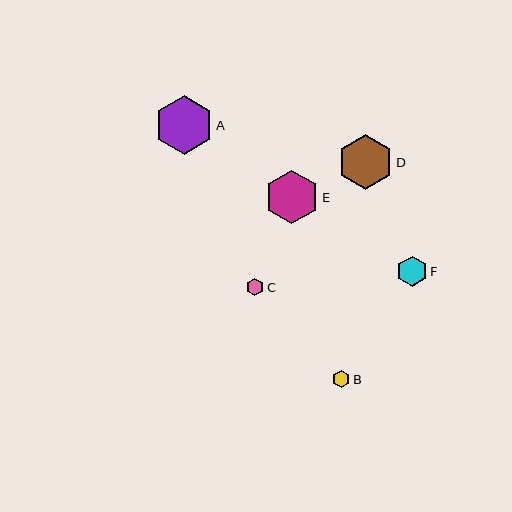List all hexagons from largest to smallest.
From largest to smallest: A, D, E, F, C, B.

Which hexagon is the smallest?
Hexagon B is the smallest with a size of approximately 17 pixels.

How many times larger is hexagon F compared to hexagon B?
Hexagon F is approximately 1.7 times the size of hexagon B.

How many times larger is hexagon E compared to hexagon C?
Hexagon E is approximately 3.0 times the size of hexagon C.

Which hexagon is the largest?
Hexagon A is the largest with a size of approximately 58 pixels.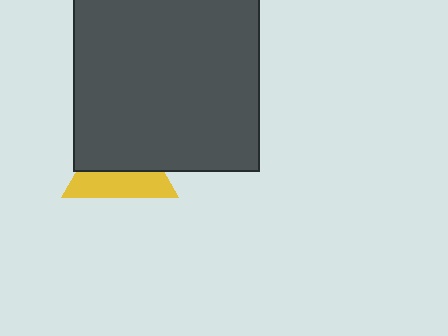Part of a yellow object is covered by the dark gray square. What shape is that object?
It is a triangle.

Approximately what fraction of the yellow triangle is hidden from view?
Roughly 55% of the yellow triangle is hidden behind the dark gray square.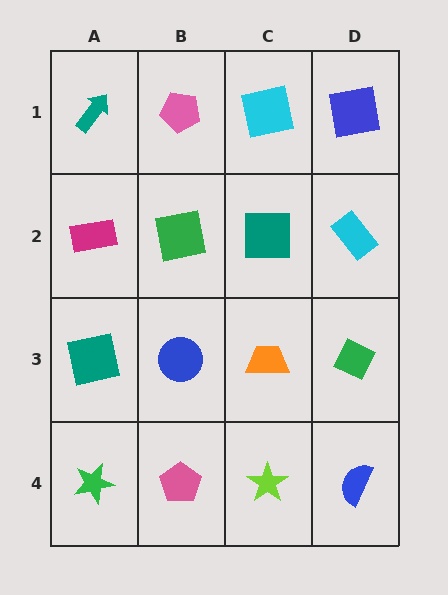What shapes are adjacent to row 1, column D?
A cyan rectangle (row 2, column D), a cyan square (row 1, column C).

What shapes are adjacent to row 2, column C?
A cyan square (row 1, column C), an orange trapezoid (row 3, column C), a green square (row 2, column B), a cyan rectangle (row 2, column D).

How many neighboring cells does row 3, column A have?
3.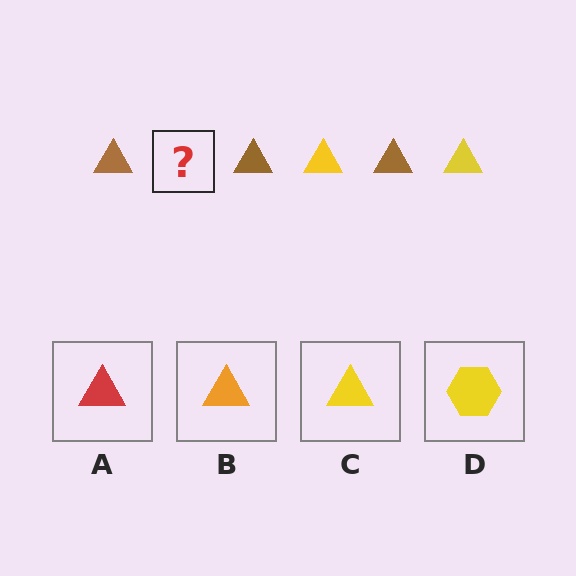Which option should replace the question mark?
Option C.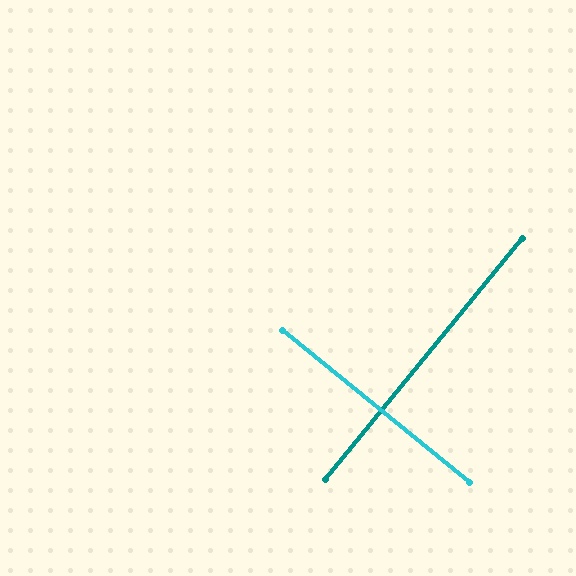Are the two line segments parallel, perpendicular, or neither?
Perpendicular — they meet at approximately 90°.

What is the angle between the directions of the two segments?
Approximately 90 degrees.